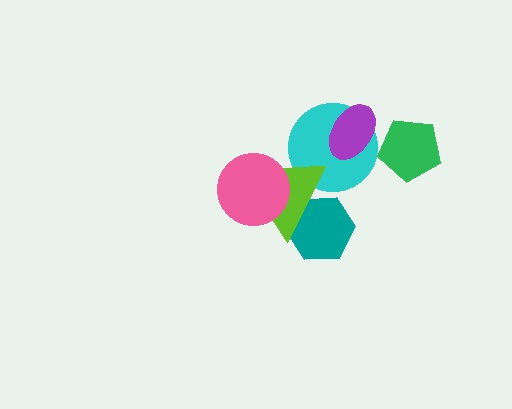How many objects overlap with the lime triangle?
3 objects overlap with the lime triangle.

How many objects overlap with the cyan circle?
2 objects overlap with the cyan circle.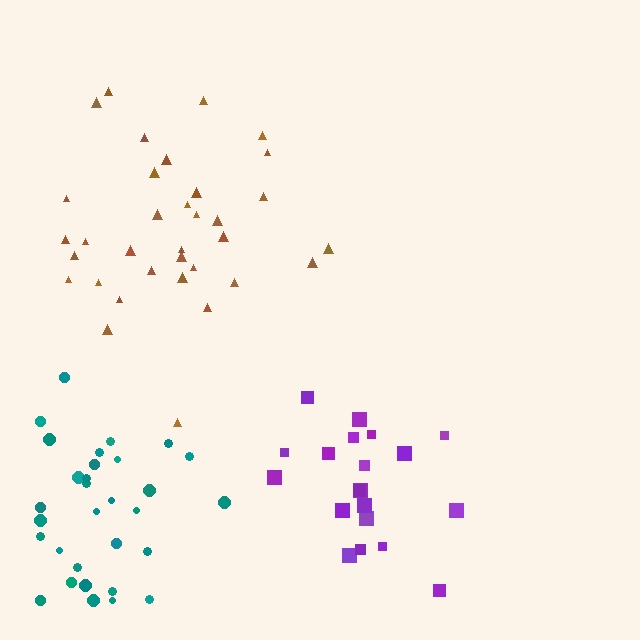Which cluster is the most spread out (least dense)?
Purple.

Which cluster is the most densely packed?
Teal.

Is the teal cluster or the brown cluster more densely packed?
Teal.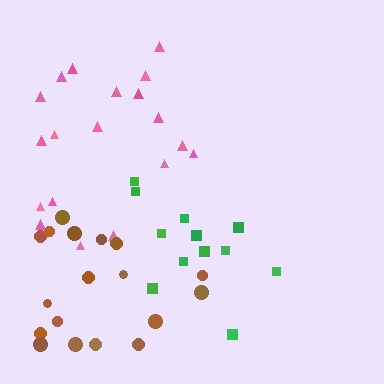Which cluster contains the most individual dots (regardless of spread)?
Pink (19).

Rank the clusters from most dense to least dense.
green, brown, pink.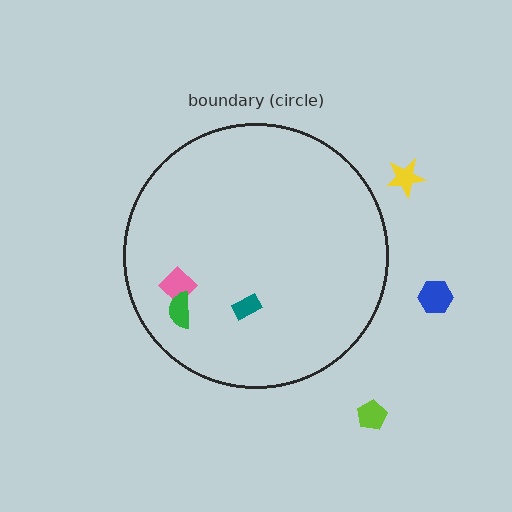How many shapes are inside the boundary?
3 inside, 3 outside.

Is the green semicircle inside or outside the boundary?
Inside.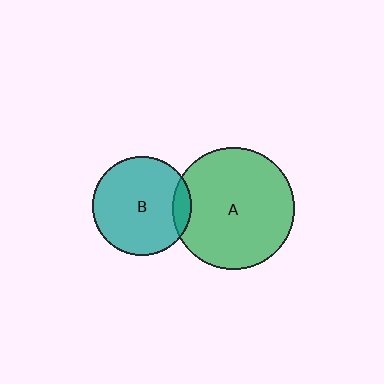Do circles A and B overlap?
Yes.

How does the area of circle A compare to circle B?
Approximately 1.6 times.